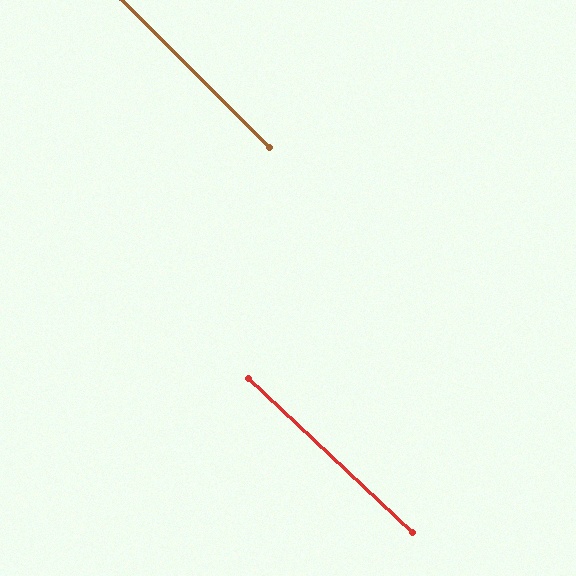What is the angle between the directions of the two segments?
Approximately 2 degrees.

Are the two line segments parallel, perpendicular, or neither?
Parallel — their directions differ by only 1.9°.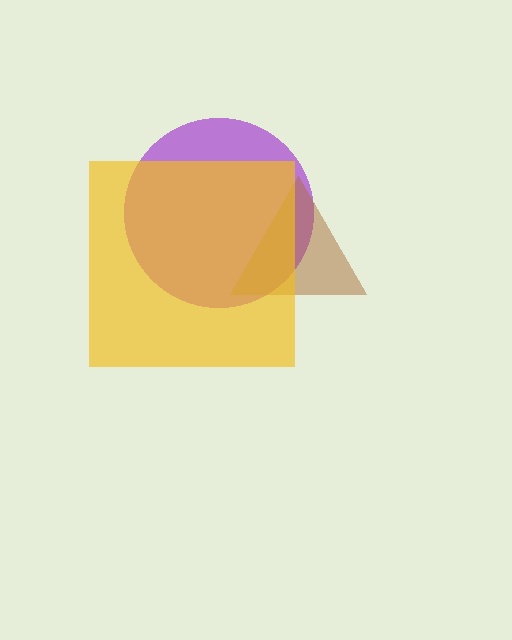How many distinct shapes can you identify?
There are 3 distinct shapes: a purple circle, a brown triangle, a yellow square.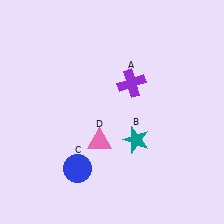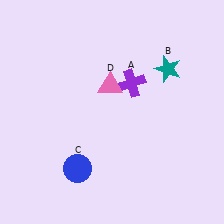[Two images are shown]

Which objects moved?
The objects that moved are: the teal star (B), the pink triangle (D).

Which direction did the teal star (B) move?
The teal star (B) moved up.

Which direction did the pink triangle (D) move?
The pink triangle (D) moved up.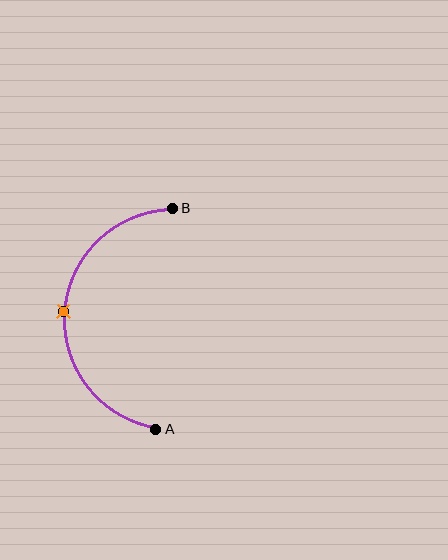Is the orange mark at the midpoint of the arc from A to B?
Yes. The orange mark lies on the arc at equal arc-length from both A and B — it is the arc midpoint.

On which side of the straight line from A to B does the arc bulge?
The arc bulges to the left of the straight line connecting A and B.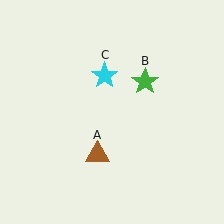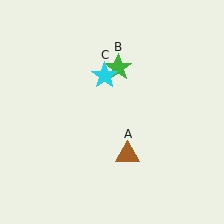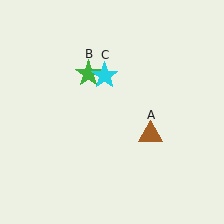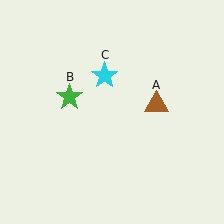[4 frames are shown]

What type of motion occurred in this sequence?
The brown triangle (object A), green star (object B) rotated counterclockwise around the center of the scene.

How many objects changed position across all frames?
2 objects changed position: brown triangle (object A), green star (object B).